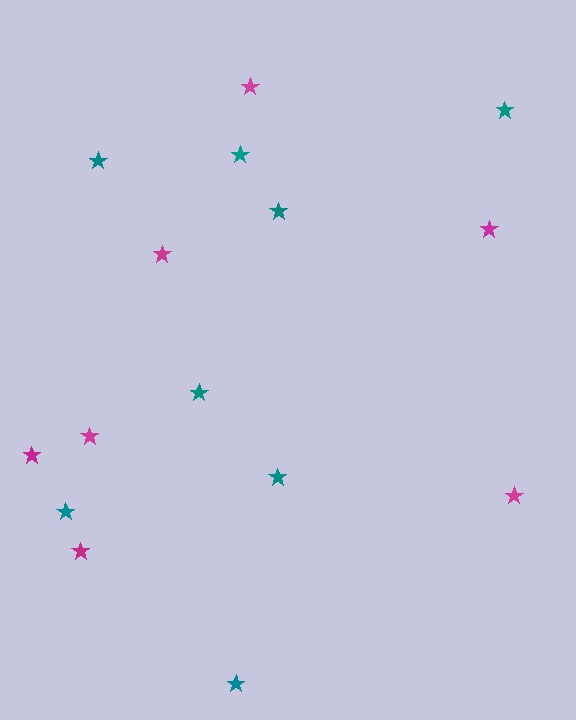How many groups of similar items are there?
There are 2 groups: one group of teal stars (8) and one group of magenta stars (7).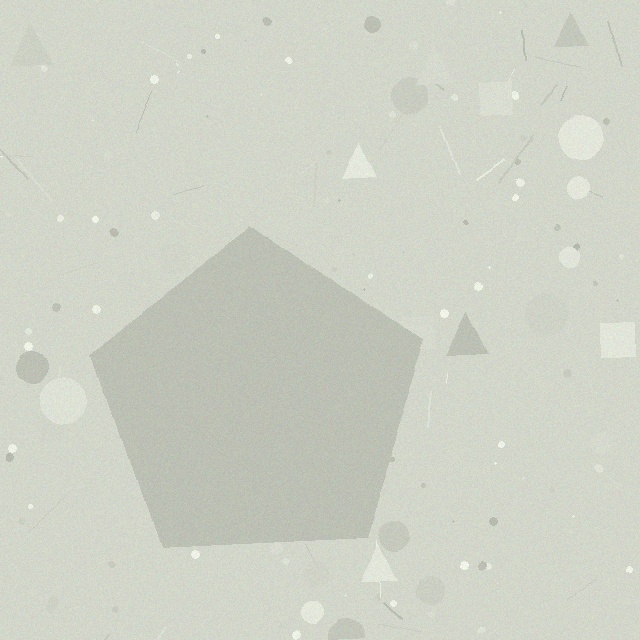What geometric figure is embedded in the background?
A pentagon is embedded in the background.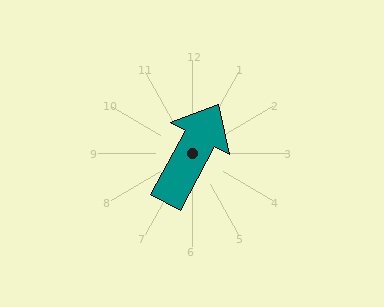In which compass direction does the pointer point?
Northeast.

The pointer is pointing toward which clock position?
Roughly 1 o'clock.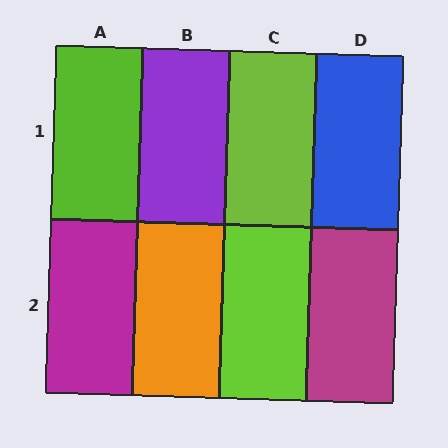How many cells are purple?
1 cell is purple.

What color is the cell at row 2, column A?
Magenta.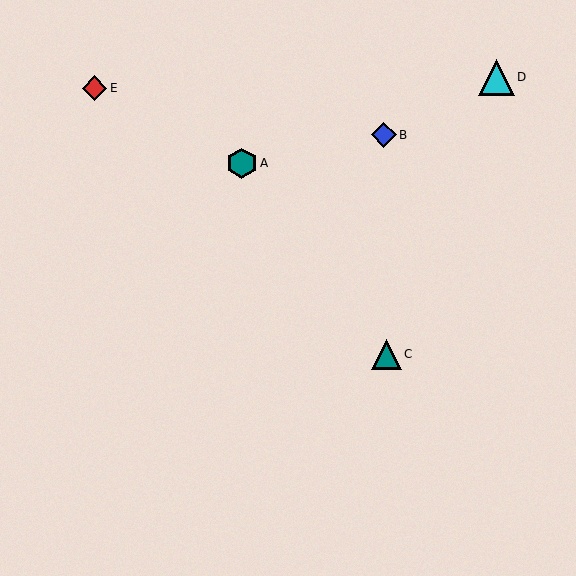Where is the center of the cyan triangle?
The center of the cyan triangle is at (497, 77).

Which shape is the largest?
The cyan triangle (labeled D) is the largest.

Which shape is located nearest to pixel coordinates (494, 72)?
The cyan triangle (labeled D) at (497, 77) is nearest to that location.